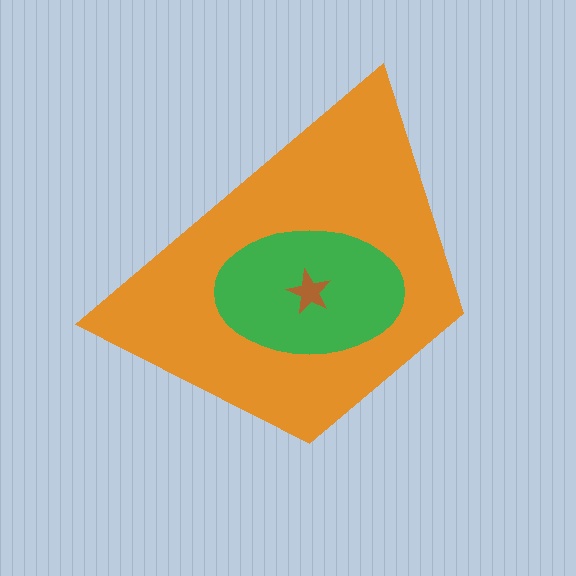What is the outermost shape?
The orange trapezoid.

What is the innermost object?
The brown star.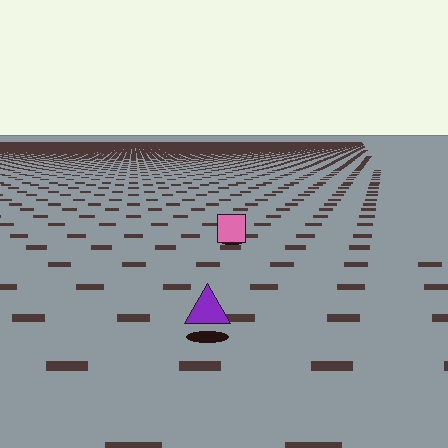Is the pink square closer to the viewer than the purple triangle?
No. The purple triangle is closer — you can tell from the texture gradient: the ground texture is coarser near it.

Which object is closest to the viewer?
The purple triangle is closest. The texture marks near it are larger and more spread out.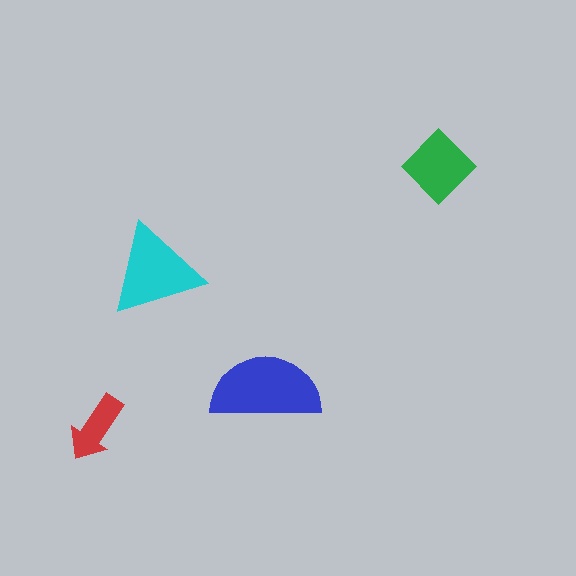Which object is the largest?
The blue semicircle.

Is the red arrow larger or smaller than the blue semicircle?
Smaller.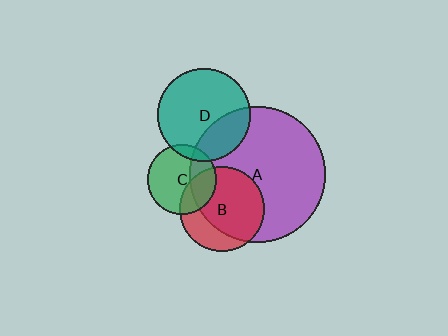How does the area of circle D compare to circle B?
Approximately 1.2 times.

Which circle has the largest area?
Circle A (purple).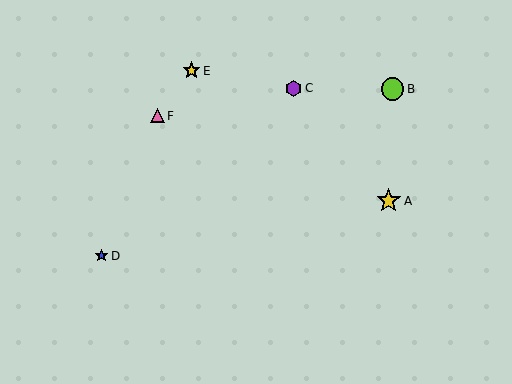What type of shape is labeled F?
Shape F is a pink triangle.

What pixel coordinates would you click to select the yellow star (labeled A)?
Click at (389, 201) to select the yellow star A.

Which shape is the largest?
The yellow star (labeled A) is the largest.